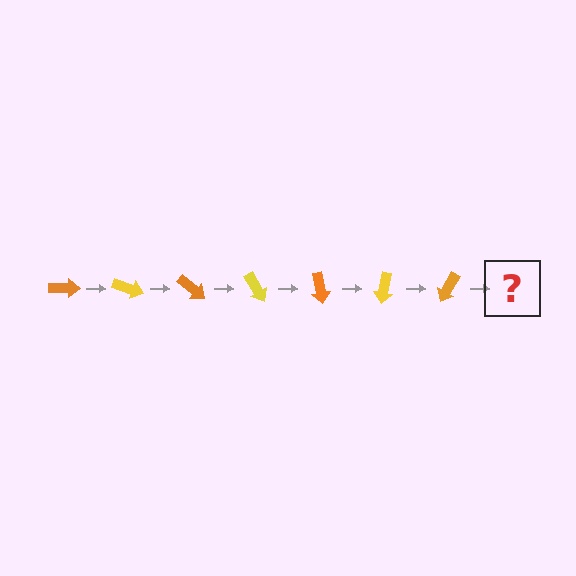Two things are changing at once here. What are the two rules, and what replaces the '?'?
The two rules are that it rotates 20 degrees each step and the color cycles through orange and yellow. The '?' should be a yellow arrow, rotated 140 degrees from the start.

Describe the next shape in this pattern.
It should be a yellow arrow, rotated 140 degrees from the start.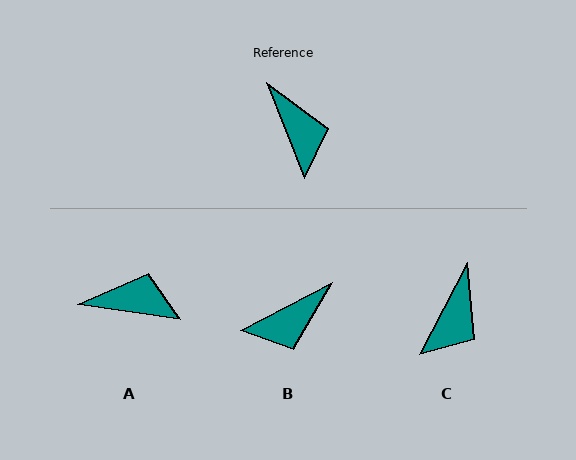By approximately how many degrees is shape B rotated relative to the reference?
Approximately 83 degrees clockwise.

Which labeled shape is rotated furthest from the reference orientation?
B, about 83 degrees away.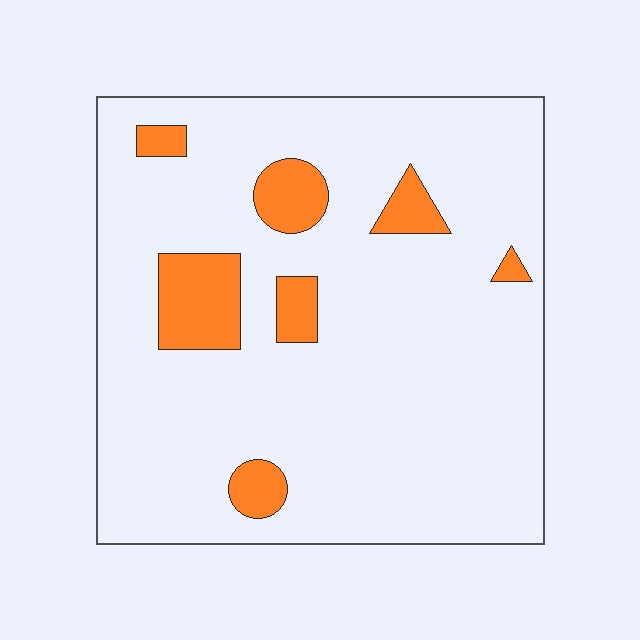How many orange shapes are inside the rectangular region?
7.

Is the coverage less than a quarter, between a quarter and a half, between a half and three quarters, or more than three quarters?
Less than a quarter.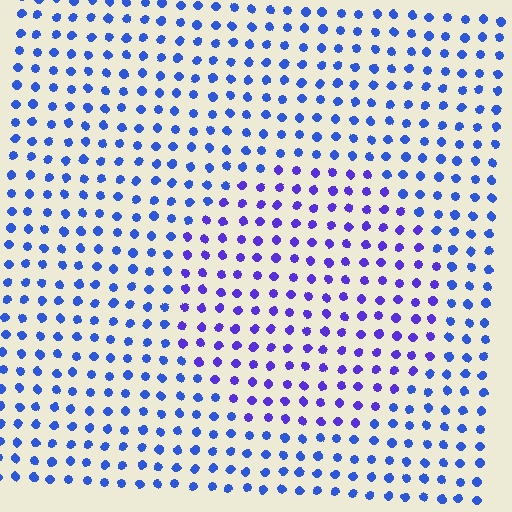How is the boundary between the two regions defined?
The boundary is defined purely by a slight shift in hue (about 29 degrees). Spacing, size, and orientation are identical on both sides.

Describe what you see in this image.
The image is filled with small blue elements in a uniform arrangement. A circle-shaped region is visible where the elements are tinted to a slightly different hue, forming a subtle color boundary.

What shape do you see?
I see a circle.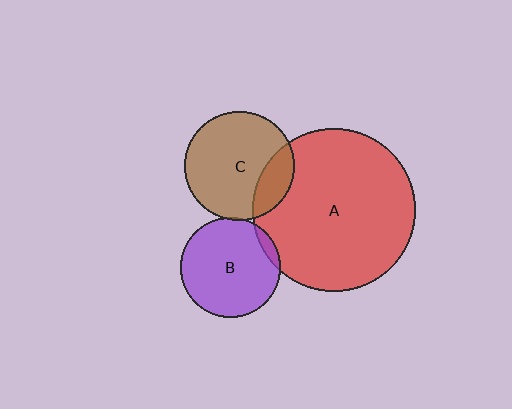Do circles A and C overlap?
Yes.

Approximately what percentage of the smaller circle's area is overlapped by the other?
Approximately 20%.